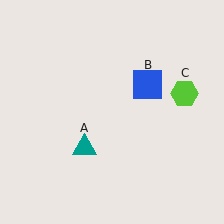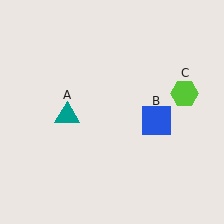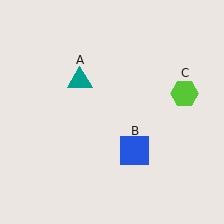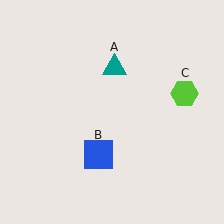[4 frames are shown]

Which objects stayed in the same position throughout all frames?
Lime hexagon (object C) remained stationary.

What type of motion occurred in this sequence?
The teal triangle (object A), blue square (object B) rotated clockwise around the center of the scene.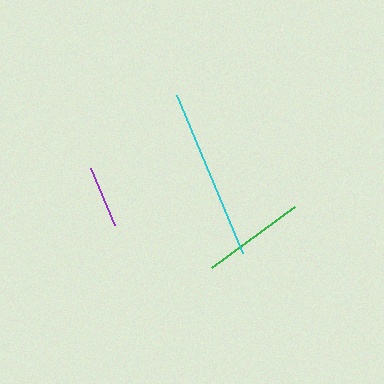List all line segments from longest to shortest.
From longest to shortest: cyan, green, purple.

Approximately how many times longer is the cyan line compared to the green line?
The cyan line is approximately 1.7 times the length of the green line.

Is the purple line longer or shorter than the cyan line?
The cyan line is longer than the purple line.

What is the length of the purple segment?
The purple segment is approximately 62 pixels long.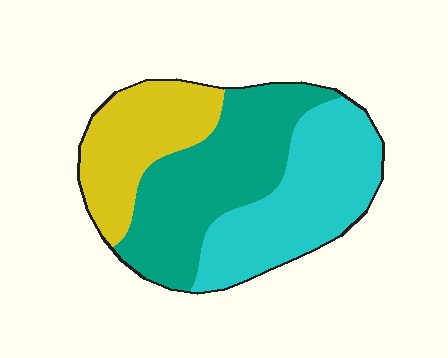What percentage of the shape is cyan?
Cyan takes up about three eighths (3/8) of the shape.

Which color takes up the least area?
Yellow, at roughly 25%.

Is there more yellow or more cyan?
Cyan.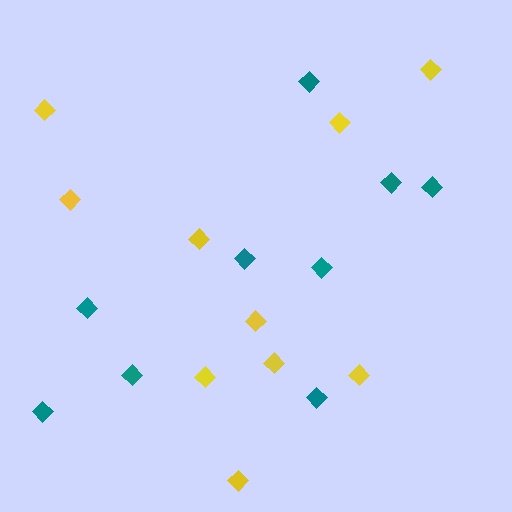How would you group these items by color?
There are 2 groups: one group of teal diamonds (9) and one group of yellow diamonds (10).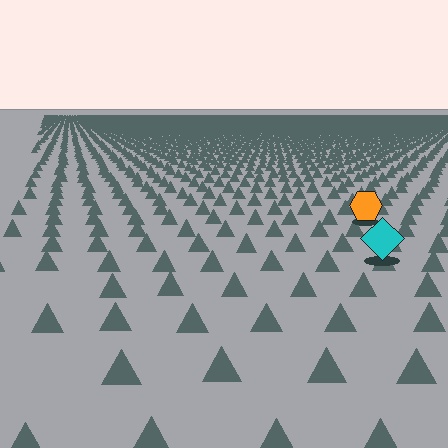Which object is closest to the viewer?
The cyan diamond is closest. The texture marks near it are larger and more spread out.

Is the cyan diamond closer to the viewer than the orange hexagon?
Yes. The cyan diamond is closer — you can tell from the texture gradient: the ground texture is coarser near it.